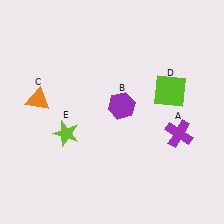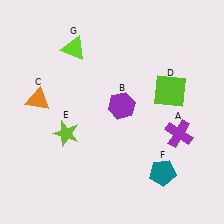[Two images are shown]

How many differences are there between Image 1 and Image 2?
There are 2 differences between the two images.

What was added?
A teal pentagon (F), a lime triangle (G) were added in Image 2.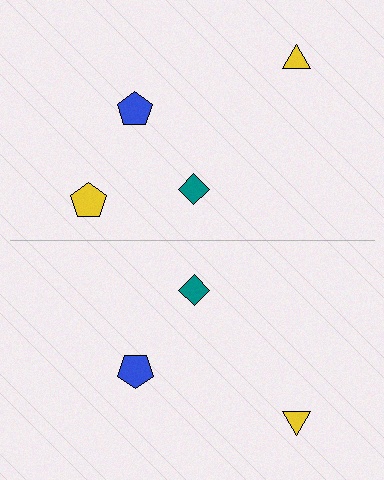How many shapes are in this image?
There are 7 shapes in this image.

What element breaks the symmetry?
A yellow pentagon is missing from the bottom side.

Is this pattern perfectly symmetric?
No, the pattern is not perfectly symmetric. A yellow pentagon is missing from the bottom side.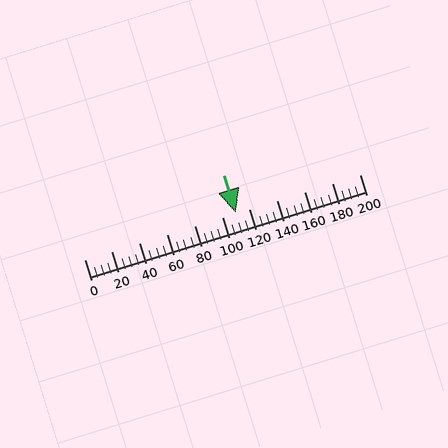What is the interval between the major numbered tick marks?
The major tick marks are spaced 20 units apart.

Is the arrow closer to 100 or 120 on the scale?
The arrow is closer to 120.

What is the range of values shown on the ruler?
The ruler shows values from 0 to 200.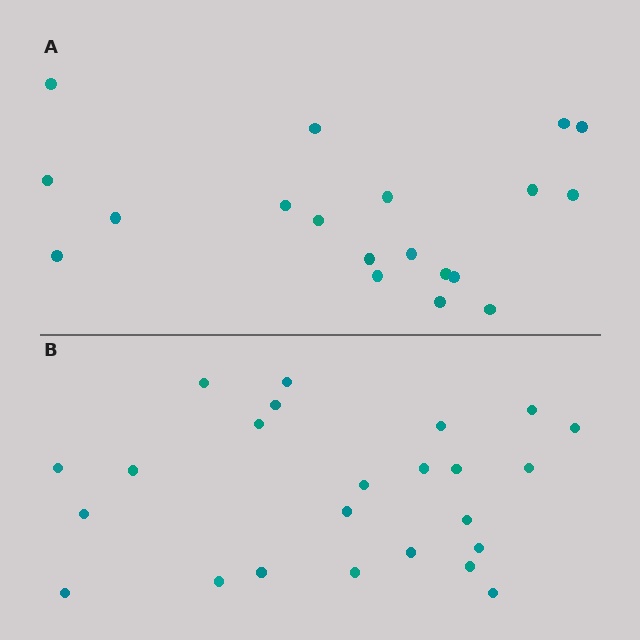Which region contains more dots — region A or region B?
Region B (the bottom region) has more dots.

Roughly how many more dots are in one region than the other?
Region B has about 5 more dots than region A.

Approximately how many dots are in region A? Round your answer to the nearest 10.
About 20 dots. (The exact count is 19, which rounds to 20.)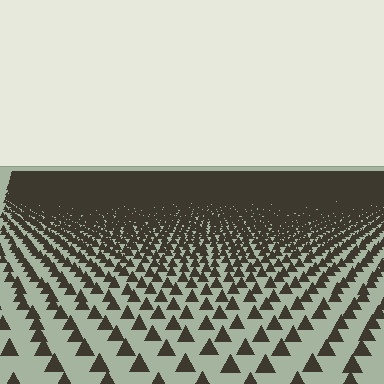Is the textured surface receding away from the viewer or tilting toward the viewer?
The surface is receding away from the viewer. Texture elements get smaller and denser toward the top.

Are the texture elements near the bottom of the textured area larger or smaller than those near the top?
Larger. Near the bottom, elements are closer to the viewer and appear at a bigger on-screen size.